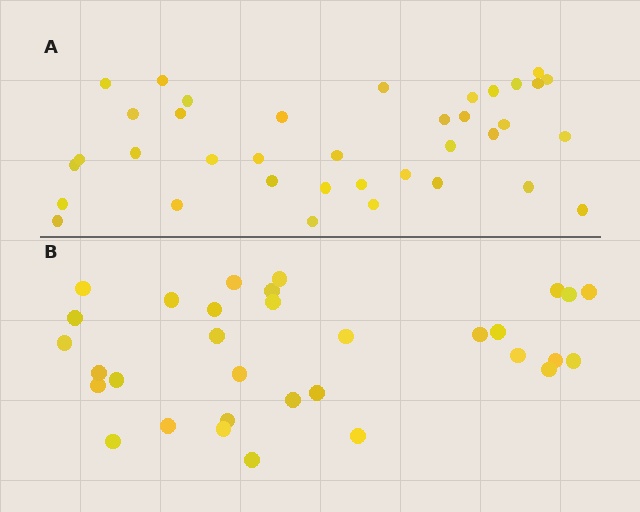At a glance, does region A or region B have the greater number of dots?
Region A (the top region) has more dots.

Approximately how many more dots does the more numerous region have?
Region A has about 5 more dots than region B.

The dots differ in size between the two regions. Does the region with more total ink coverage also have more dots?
No. Region B has more total ink coverage because its dots are larger, but region A actually contains more individual dots. Total area can be misleading — the number of items is what matters here.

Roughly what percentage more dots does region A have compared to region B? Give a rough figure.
About 15% more.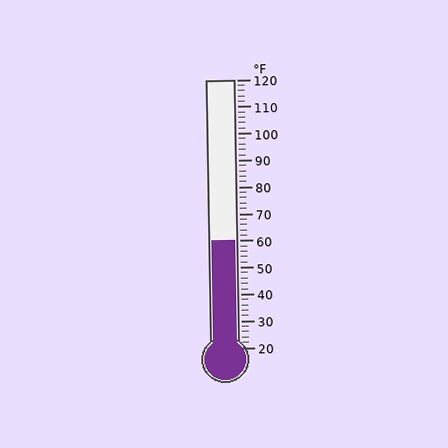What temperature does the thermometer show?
The thermometer shows approximately 60°F.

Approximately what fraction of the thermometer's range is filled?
The thermometer is filled to approximately 40% of its range.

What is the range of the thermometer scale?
The thermometer scale ranges from 20°F to 120°F.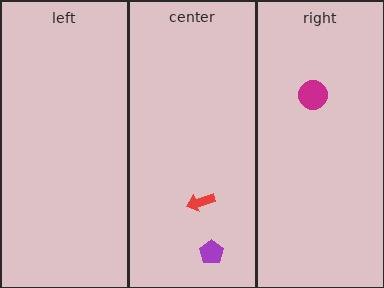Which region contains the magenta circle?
The right region.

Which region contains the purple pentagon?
The center region.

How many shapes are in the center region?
2.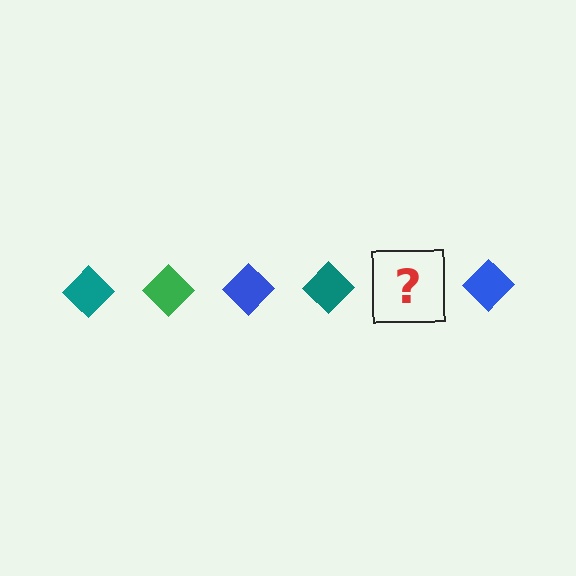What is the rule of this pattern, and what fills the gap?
The rule is that the pattern cycles through teal, green, blue diamonds. The gap should be filled with a green diamond.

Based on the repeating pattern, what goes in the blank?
The blank should be a green diamond.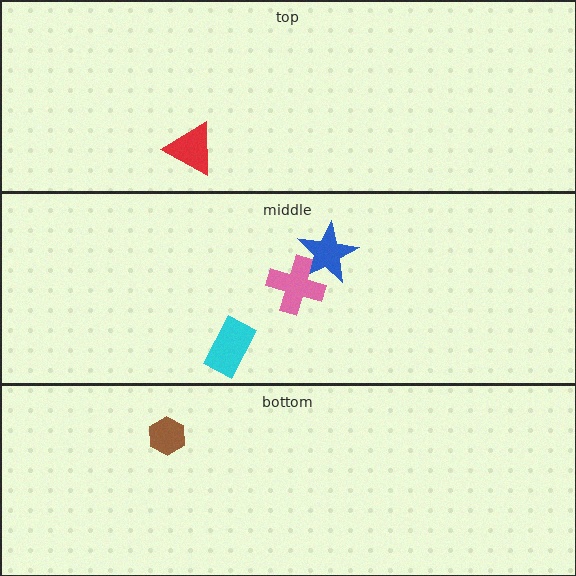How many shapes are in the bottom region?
1.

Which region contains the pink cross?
The middle region.